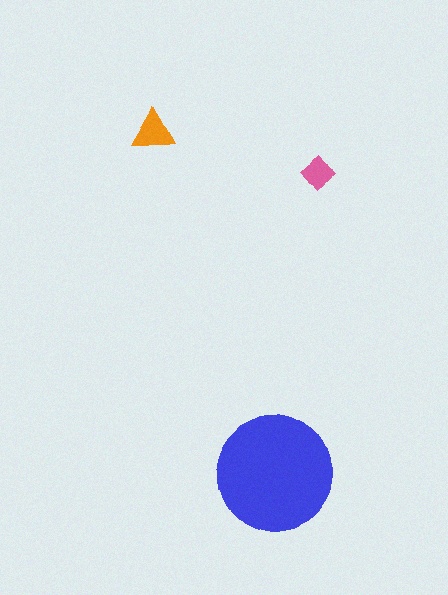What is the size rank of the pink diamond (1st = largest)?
3rd.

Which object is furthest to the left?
The orange triangle is leftmost.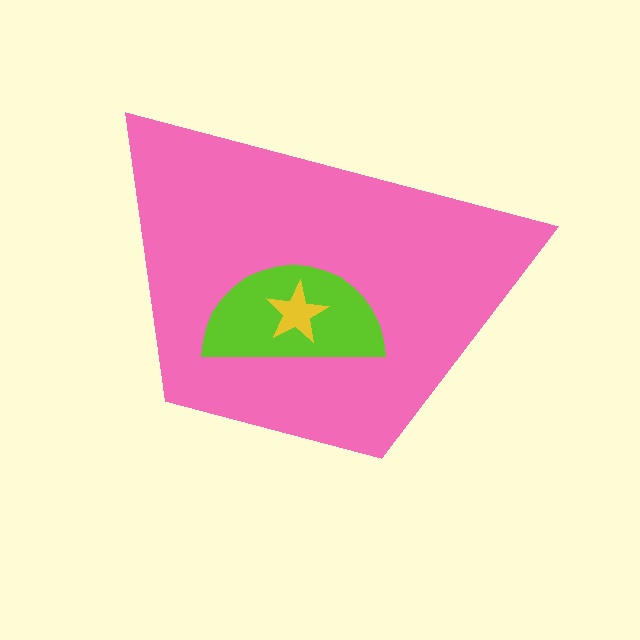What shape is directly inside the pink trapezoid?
The lime semicircle.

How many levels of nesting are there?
3.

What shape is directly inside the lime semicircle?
The yellow star.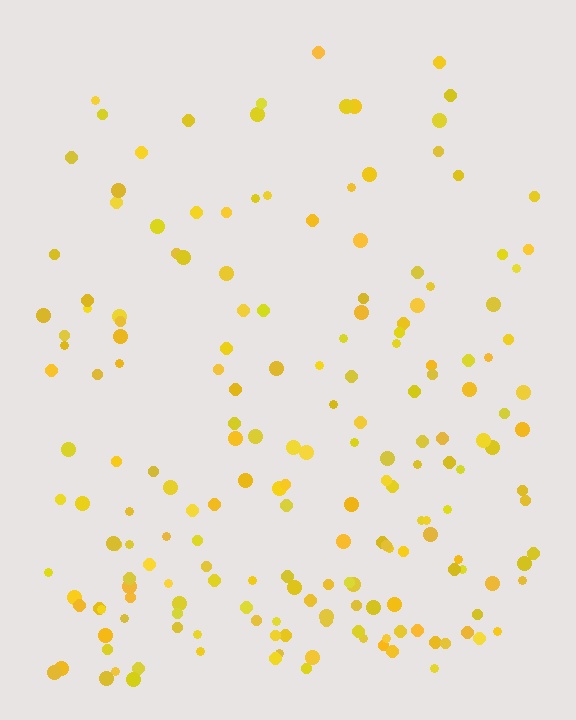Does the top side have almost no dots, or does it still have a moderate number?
Still a moderate number, just noticeably fewer than the bottom.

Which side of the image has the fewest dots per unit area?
The top.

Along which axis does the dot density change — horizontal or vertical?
Vertical.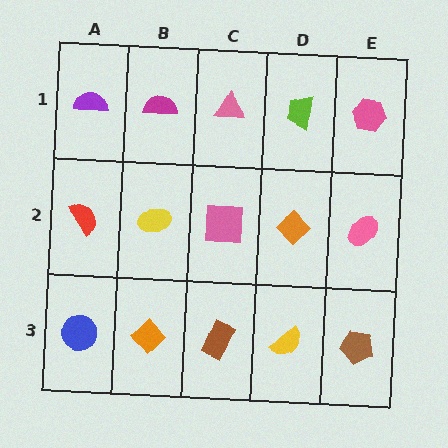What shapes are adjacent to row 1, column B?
A yellow ellipse (row 2, column B), a purple semicircle (row 1, column A), a pink triangle (row 1, column C).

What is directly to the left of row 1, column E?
A lime trapezoid.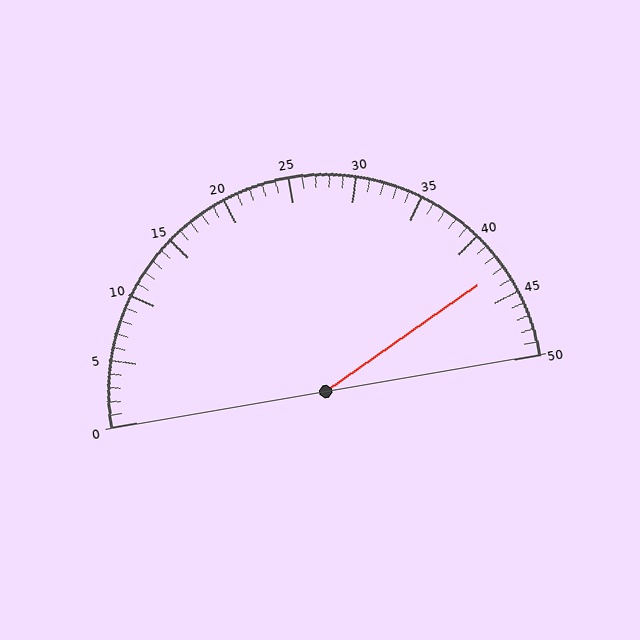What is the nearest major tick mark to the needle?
The nearest major tick mark is 45.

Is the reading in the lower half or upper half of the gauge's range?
The reading is in the upper half of the range (0 to 50).